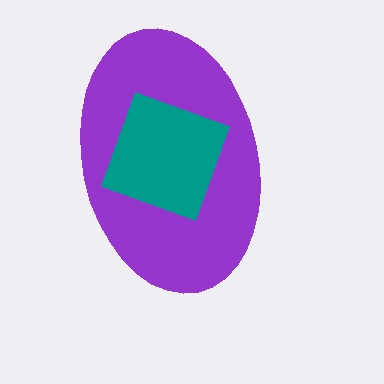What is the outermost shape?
The purple ellipse.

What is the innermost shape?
The teal square.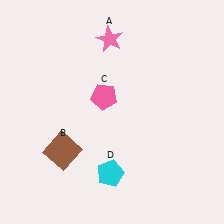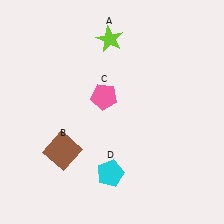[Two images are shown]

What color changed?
The star (A) changed from pink in Image 1 to lime in Image 2.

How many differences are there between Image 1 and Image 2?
There is 1 difference between the two images.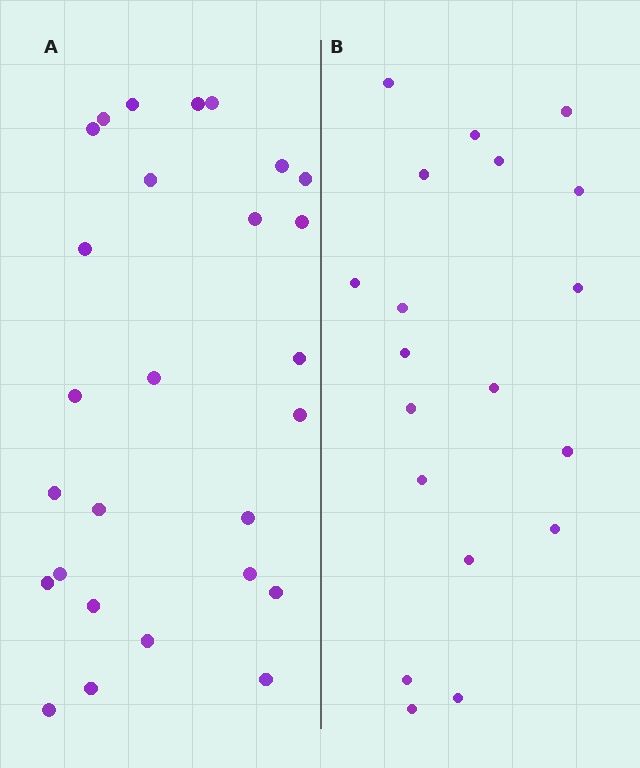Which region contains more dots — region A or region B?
Region A (the left region) has more dots.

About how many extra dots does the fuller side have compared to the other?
Region A has roughly 8 or so more dots than region B.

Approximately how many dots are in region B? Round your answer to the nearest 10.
About 20 dots. (The exact count is 19, which rounds to 20.)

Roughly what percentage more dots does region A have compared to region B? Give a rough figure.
About 40% more.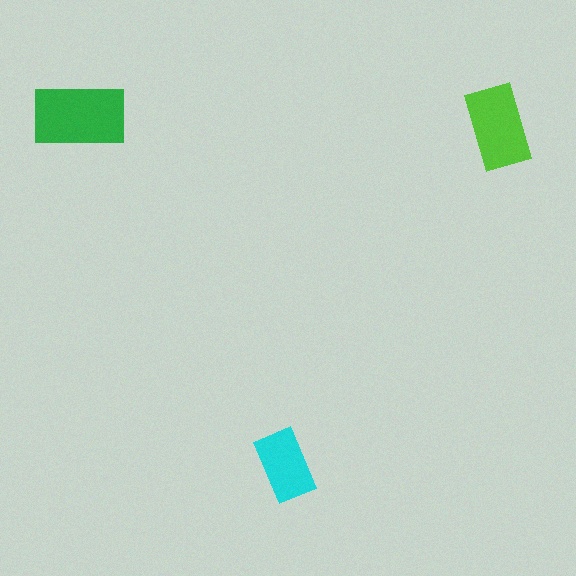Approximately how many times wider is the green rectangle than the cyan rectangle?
About 1.5 times wider.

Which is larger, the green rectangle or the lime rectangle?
The green one.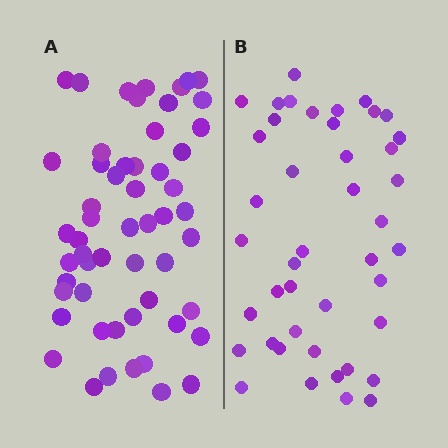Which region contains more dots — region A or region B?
Region A (the left region) has more dots.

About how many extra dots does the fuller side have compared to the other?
Region A has roughly 12 or so more dots than region B.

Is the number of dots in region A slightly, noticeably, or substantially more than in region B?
Region A has noticeably more, but not dramatically so. The ratio is roughly 1.3 to 1.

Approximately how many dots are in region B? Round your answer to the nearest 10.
About 40 dots. (The exact count is 43, which rounds to 40.)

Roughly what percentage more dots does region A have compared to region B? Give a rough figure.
About 30% more.